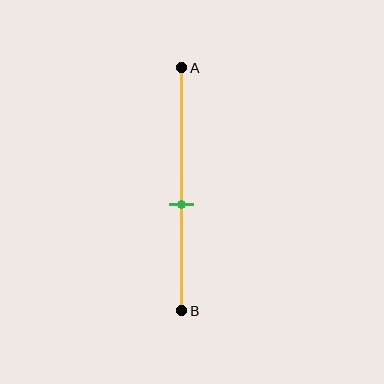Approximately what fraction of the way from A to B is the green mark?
The green mark is approximately 55% of the way from A to B.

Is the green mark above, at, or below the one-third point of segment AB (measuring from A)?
The green mark is below the one-third point of segment AB.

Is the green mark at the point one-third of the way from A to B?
No, the mark is at about 55% from A, not at the 33% one-third point.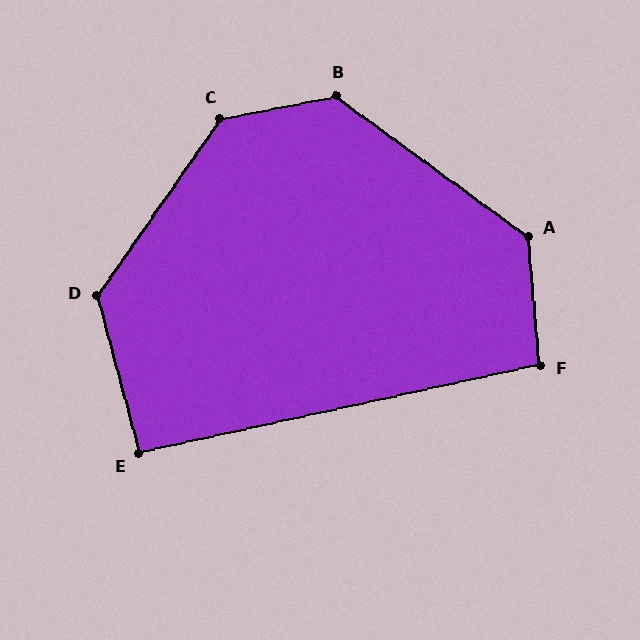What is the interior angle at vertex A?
Approximately 131 degrees (obtuse).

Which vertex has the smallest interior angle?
E, at approximately 93 degrees.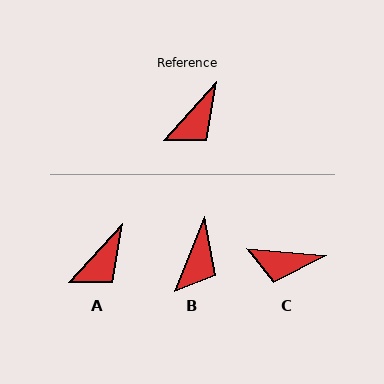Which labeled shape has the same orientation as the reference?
A.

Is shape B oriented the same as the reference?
No, it is off by about 20 degrees.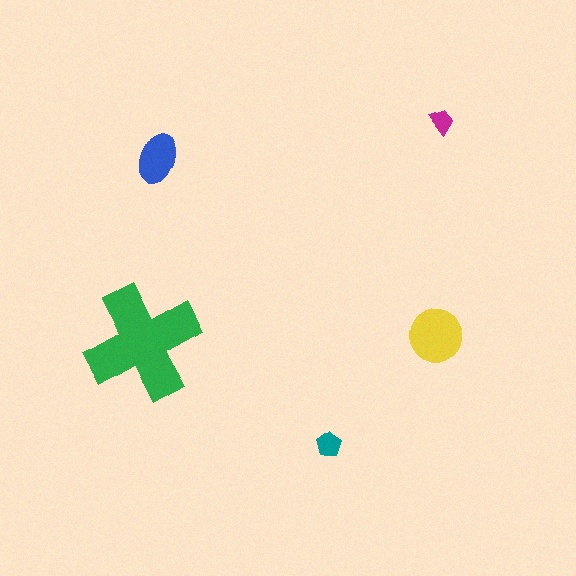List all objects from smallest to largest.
The magenta trapezoid, the teal pentagon, the blue ellipse, the yellow circle, the green cross.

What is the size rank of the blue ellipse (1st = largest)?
3rd.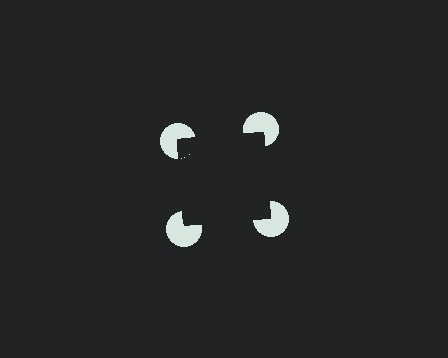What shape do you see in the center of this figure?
An illusory square — its edges are inferred from the aligned wedge cuts in the pac-man discs, not physically drawn.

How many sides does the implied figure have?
4 sides.